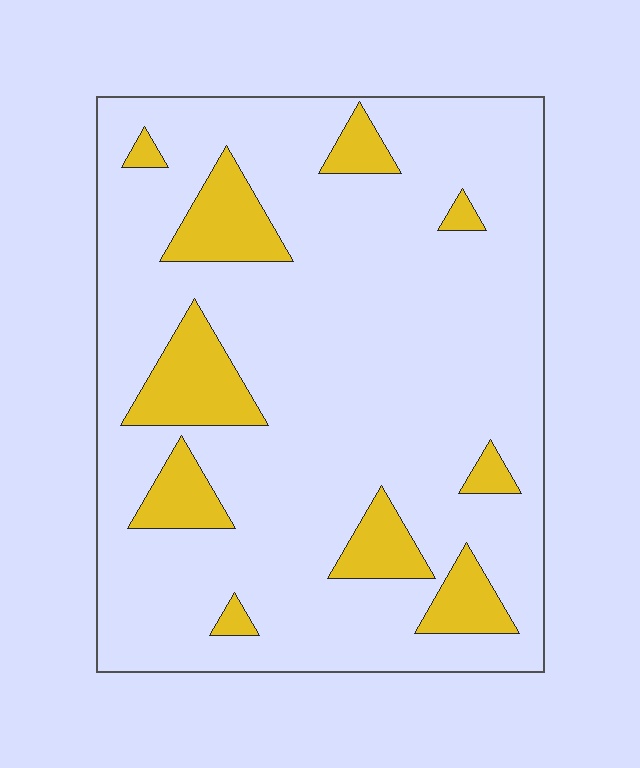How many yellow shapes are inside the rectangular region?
10.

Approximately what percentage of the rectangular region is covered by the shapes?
Approximately 15%.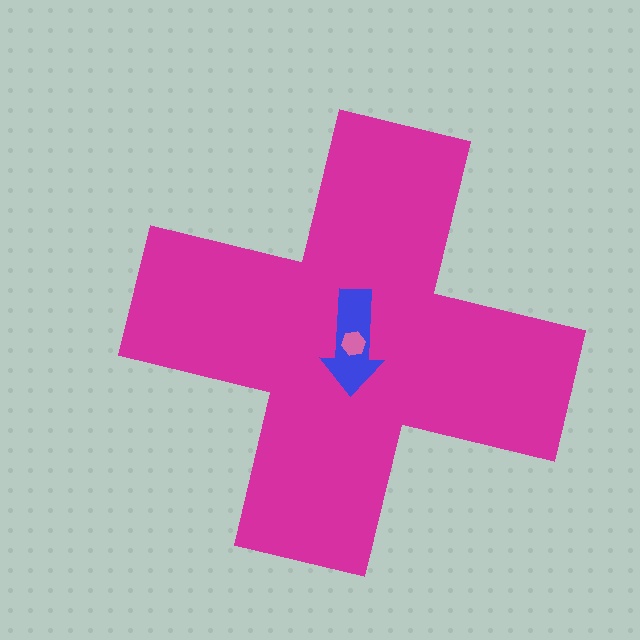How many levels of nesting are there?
3.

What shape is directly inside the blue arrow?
The pink hexagon.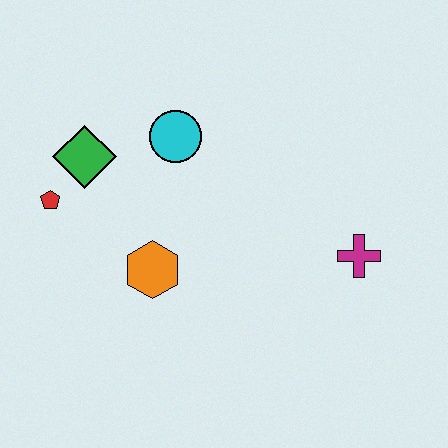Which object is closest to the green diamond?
The red pentagon is closest to the green diamond.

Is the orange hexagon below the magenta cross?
Yes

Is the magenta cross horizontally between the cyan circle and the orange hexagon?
No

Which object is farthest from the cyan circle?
The magenta cross is farthest from the cyan circle.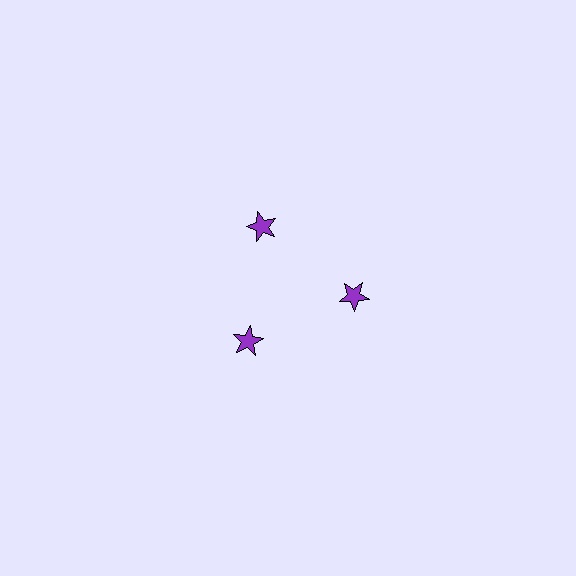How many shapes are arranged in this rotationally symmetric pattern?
There are 3 shapes, arranged in 3 groups of 1.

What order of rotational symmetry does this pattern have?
This pattern has 3-fold rotational symmetry.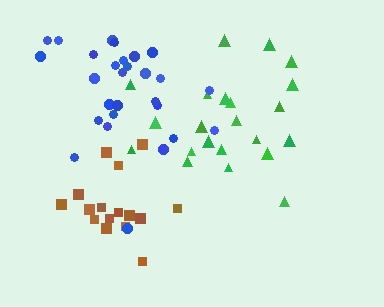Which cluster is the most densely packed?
Blue.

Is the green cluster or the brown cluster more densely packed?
Brown.